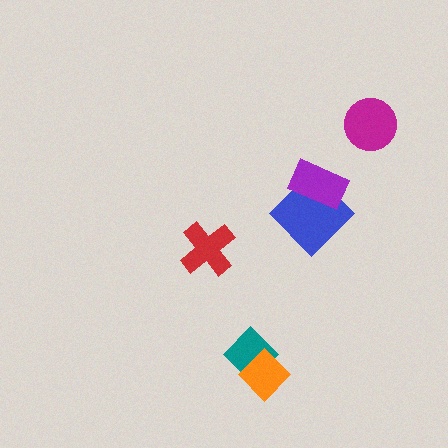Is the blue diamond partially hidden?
Yes, it is partially covered by another shape.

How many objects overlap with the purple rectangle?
1 object overlaps with the purple rectangle.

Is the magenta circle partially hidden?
No, no other shape covers it.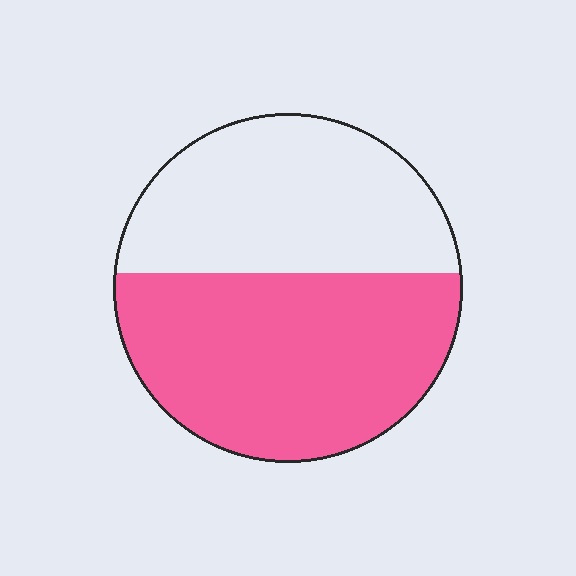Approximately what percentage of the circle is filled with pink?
Approximately 55%.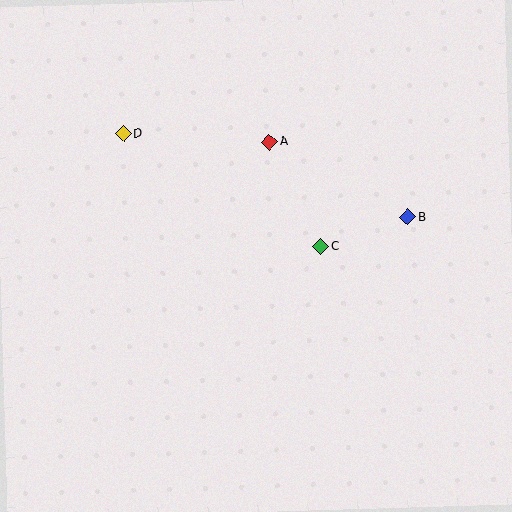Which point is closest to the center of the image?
Point C at (321, 246) is closest to the center.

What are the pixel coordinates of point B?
Point B is at (408, 217).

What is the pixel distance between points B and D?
The distance between B and D is 296 pixels.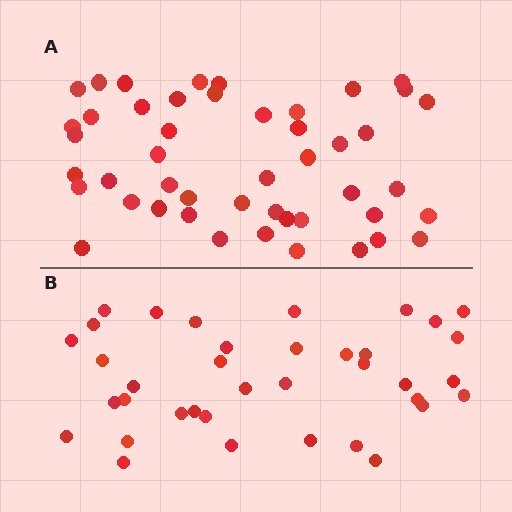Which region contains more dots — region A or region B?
Region A (the top region) has more dots.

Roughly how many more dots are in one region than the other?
Region A has roughly 10 or so more dots than region B.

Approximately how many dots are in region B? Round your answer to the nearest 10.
About 40 dots. (The exact count is 37, which rounds to 40.)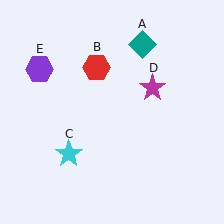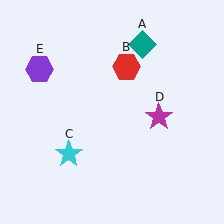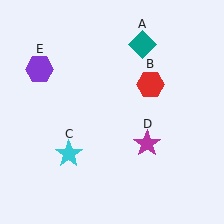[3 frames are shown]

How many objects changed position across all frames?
2 objects changed position: red hexagon (object B), magenta star (object D).